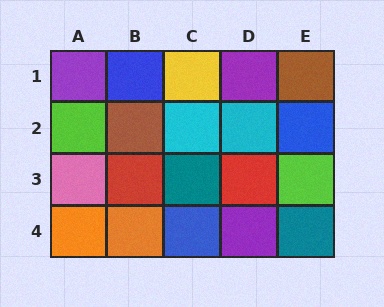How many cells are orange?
2 cells are orange.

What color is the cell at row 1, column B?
Blue.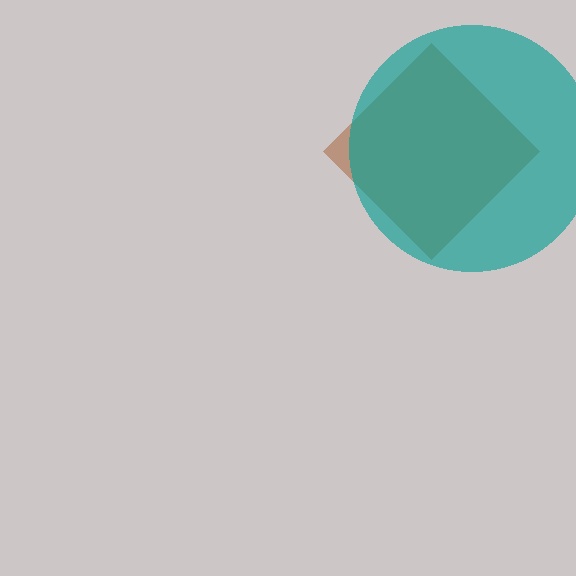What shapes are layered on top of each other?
The layered shapes are: a brown diamond, a teal circle.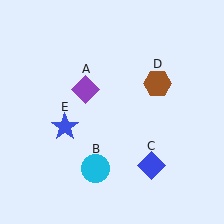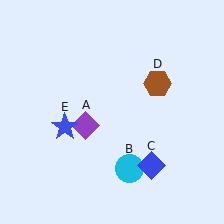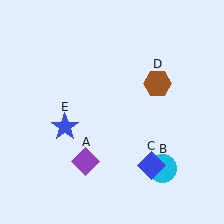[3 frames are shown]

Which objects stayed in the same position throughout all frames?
Blue diamond (object C) and brown hexagon (object D) and blue star (object E) remained stationary.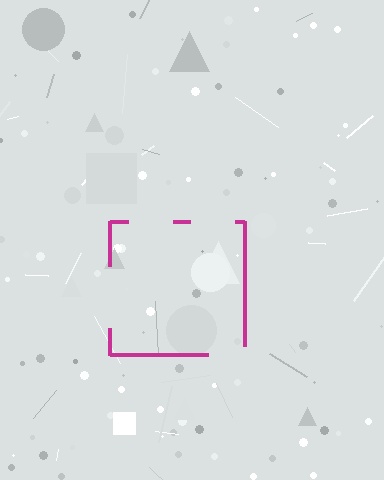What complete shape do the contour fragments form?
The contour fragments form a square.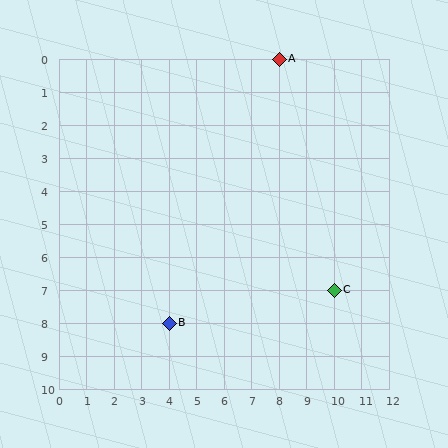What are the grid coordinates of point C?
Point C is at grid coordinates (10, 7).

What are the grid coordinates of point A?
Point A is at grid coordinates (8, 0).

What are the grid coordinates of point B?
Point B is at grid coordinates (4, 8).